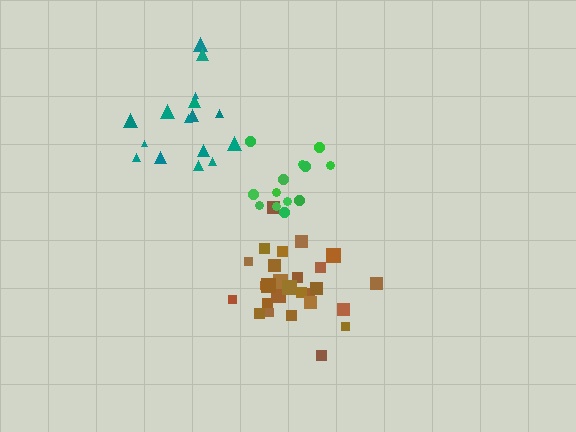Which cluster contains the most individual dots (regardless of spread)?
Brown (28).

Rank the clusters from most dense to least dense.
brown, green, teal.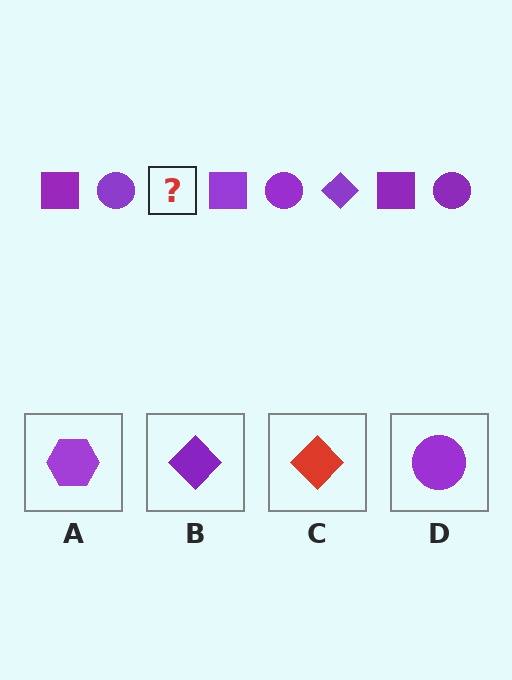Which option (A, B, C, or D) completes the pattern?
B.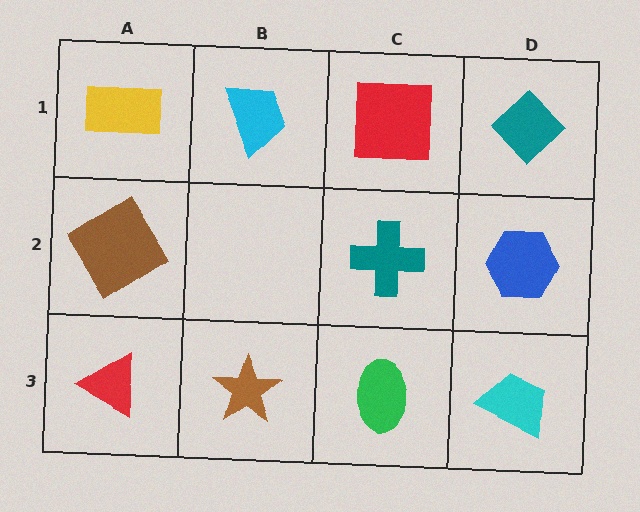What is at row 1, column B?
A cyan trapezoid.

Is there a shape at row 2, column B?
No, that cell is empty.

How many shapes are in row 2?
3 shapes.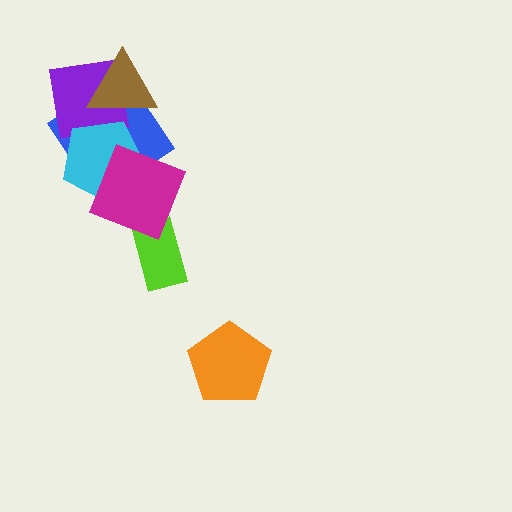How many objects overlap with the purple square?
3 objects overlap with the purple square.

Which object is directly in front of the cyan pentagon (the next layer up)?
The brown triangle is directly in front of the cyan pentagon.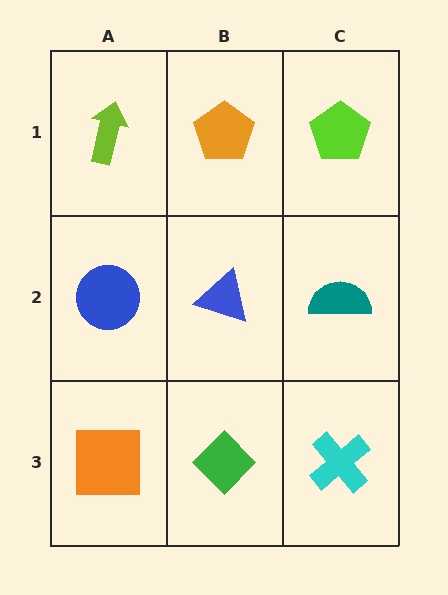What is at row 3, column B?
A green diamond.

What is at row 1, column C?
A lime pentagon.